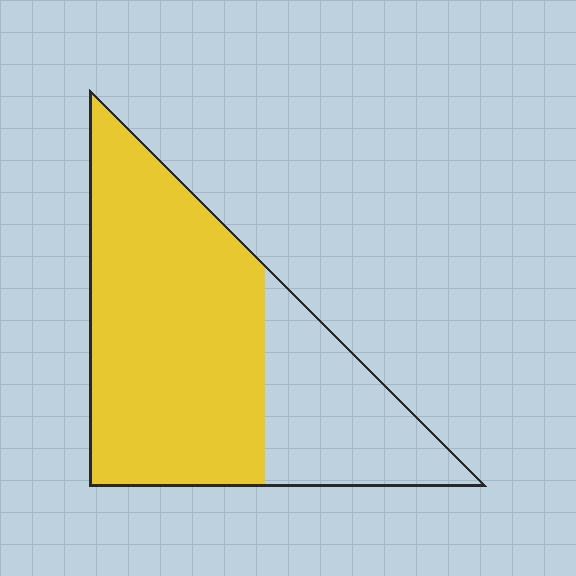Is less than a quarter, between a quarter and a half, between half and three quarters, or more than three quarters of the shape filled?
Between half and three quarters.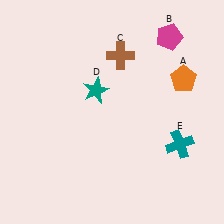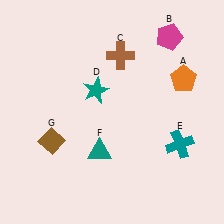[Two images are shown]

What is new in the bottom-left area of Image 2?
A teal triangle (F) was added in the bottom-left area of Image 2.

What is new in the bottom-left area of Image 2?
A brown diamond (G) was added in the bottom-left area of Image 2.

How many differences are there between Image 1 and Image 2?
There are 2 differences between the two images.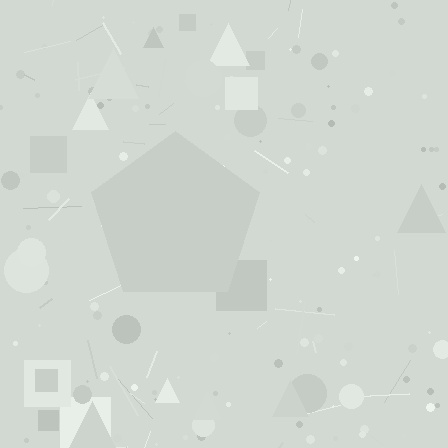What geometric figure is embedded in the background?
A pentagon is embedded in the background.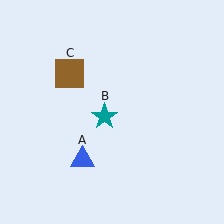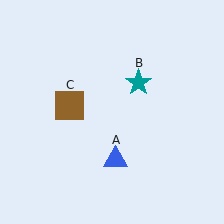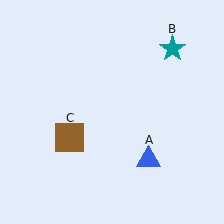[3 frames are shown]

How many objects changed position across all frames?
3 objects changed position: blue triangle (object A), teal star (object B), brown square (object C).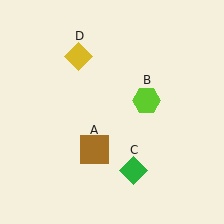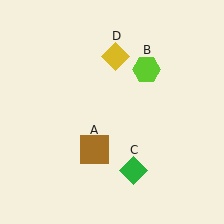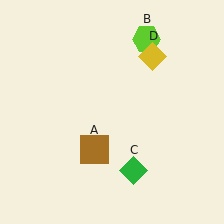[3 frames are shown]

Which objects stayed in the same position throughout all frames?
Brown square (object A) and green diamond (object C) remained stationary.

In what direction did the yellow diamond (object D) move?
The yellow diamond (object D) moved right.